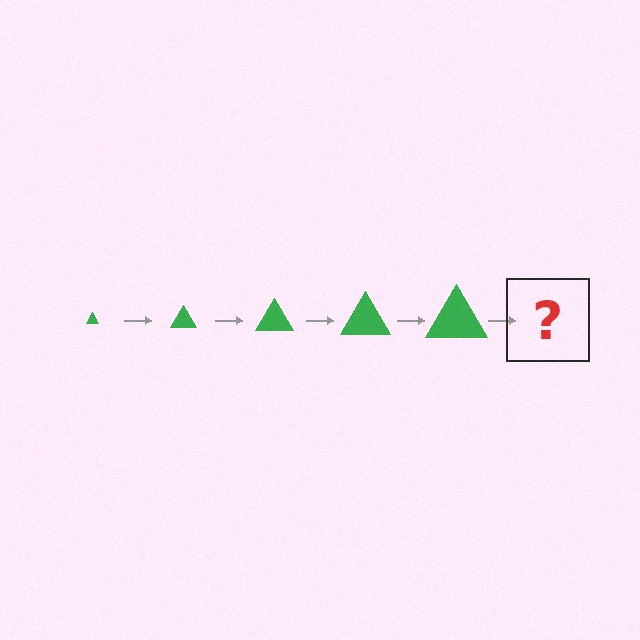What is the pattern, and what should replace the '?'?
The pattern is that the triangle gets progressively larger each step. The '?' should be a green triangle, larger than the previous one.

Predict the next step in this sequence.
The next step is a green triangle, larger than the previous one.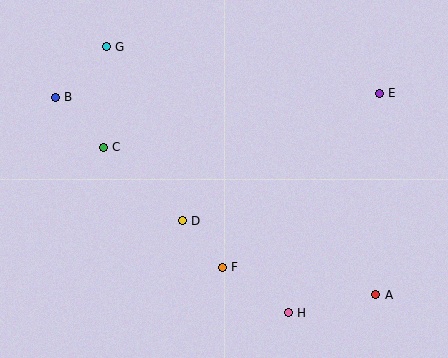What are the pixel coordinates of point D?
Point D is at (182, 221).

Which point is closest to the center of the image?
Point D at (182, 221) is closest to the center.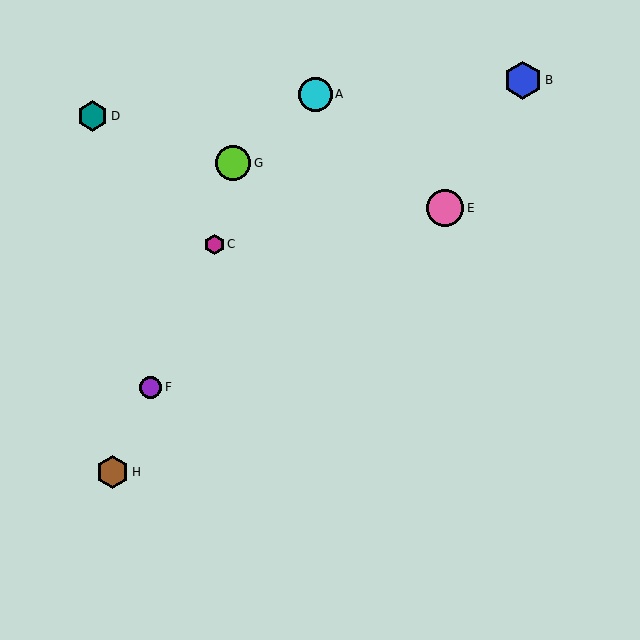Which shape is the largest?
The pink circle (labeled E) is the largest.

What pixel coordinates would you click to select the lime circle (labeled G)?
Click at (233, 163) to select the lime circle G.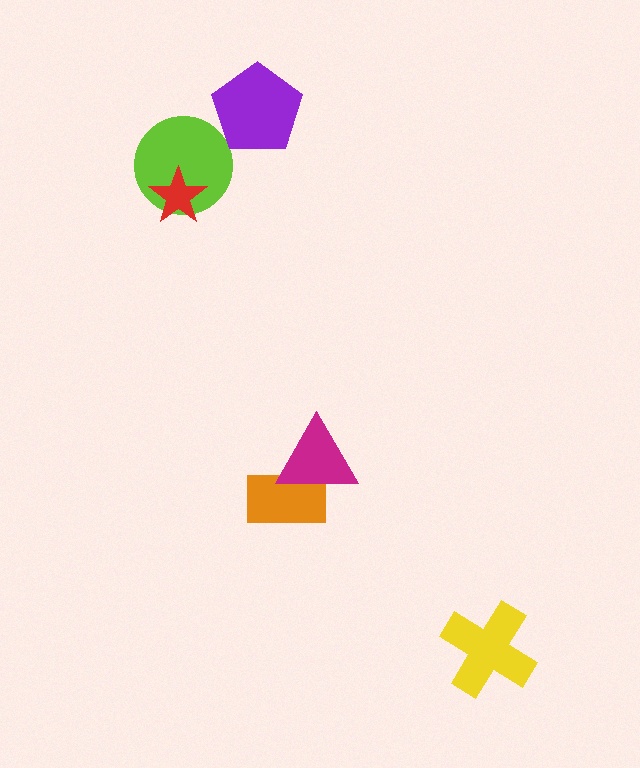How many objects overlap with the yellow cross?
0 objects overlap with the yellow cross.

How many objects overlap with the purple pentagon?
0 objects overlap with the purple pentagon.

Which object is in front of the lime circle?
The red star is in front of the lime circle.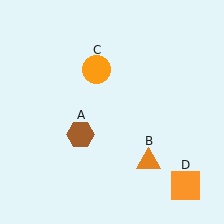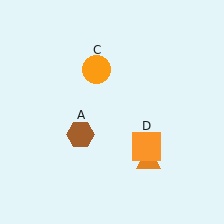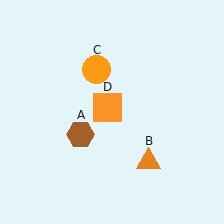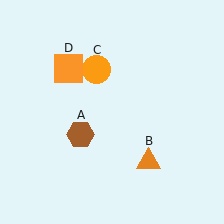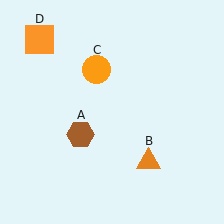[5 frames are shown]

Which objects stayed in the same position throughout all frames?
Brown hexagon (object A) and orange triangle (object B) and orange circle (object C) remained stationary.